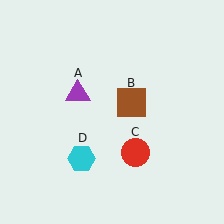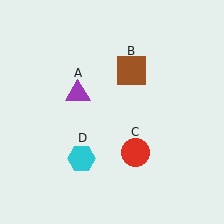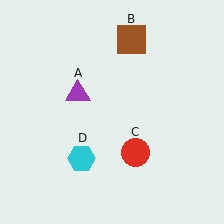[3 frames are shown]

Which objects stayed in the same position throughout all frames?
Purple triangle (object A) and red circle (object C) and cyan hexagon (object D) remained stationary.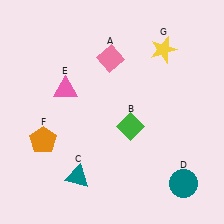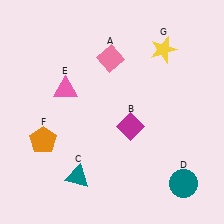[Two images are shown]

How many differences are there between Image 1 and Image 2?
There is 1 difference between the two images.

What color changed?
The diamond (B) changed from green in Image 1 to magenta in Image 2.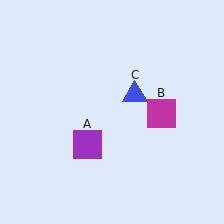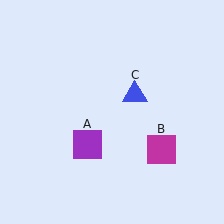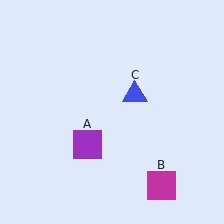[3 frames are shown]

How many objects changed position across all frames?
1 object changed position: magenta square (object B).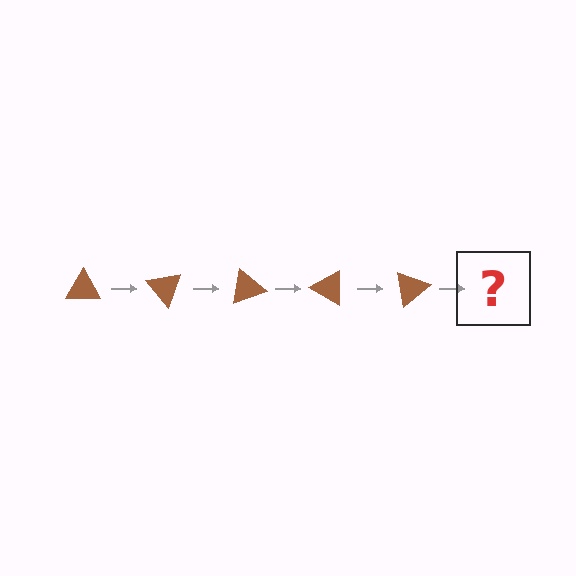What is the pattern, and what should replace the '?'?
The pattern is that the triangle rotates 50 degrees each step. The '?' should be a brown triangle rotated 250 degrees.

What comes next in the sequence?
The next element should be a brown triangle rotated 250 degrees.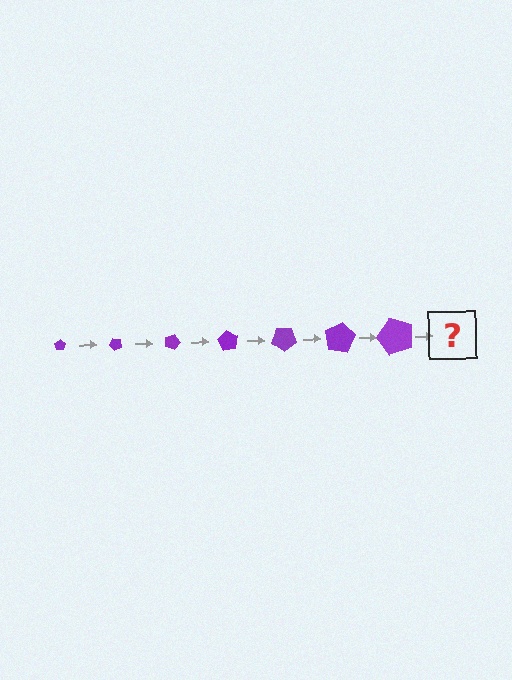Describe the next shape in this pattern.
It should be a pentagon, larger than the previous one and rotated 315 degrees from the start.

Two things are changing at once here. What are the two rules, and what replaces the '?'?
The two rules are that the pentagon grows larger each step and it rotates 45 degrees each step. The '?' should be a pentagon, larger than the previous one and rotated 315 degrees from the start.